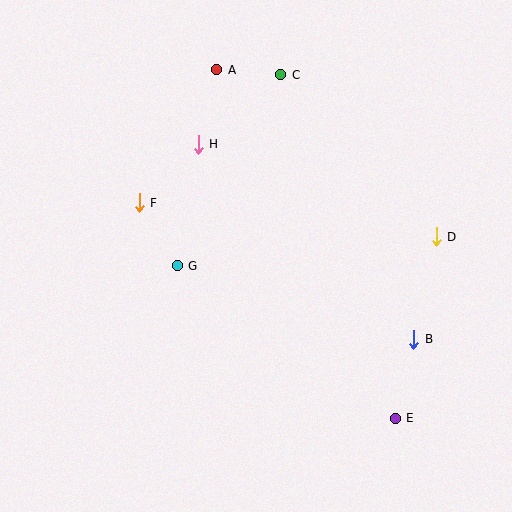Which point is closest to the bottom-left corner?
Point G is closest to the bottom-left corner.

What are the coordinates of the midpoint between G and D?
The midpoint between G and D is at (307, 251).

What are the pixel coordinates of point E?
Point E is at (395, 418).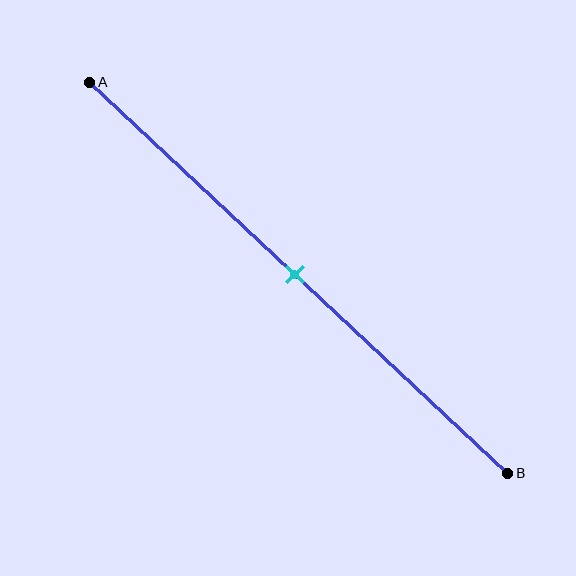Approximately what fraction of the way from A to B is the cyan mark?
The cyan mark is approximately 50% of the way from A to B.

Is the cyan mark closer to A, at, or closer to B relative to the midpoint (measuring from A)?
The cyan mark is approximately at the midpoint of segment AB.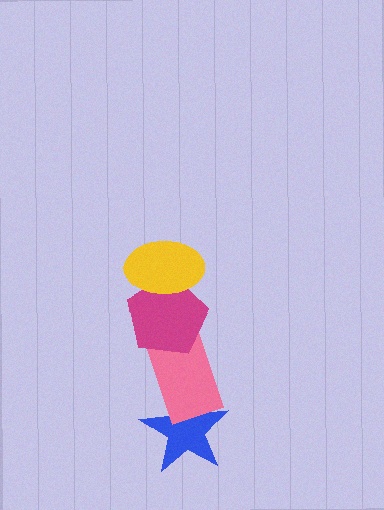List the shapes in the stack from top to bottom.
From top to bottom: the yellow ellipse, the magenta pentagon, the pink rectangle, the blue star.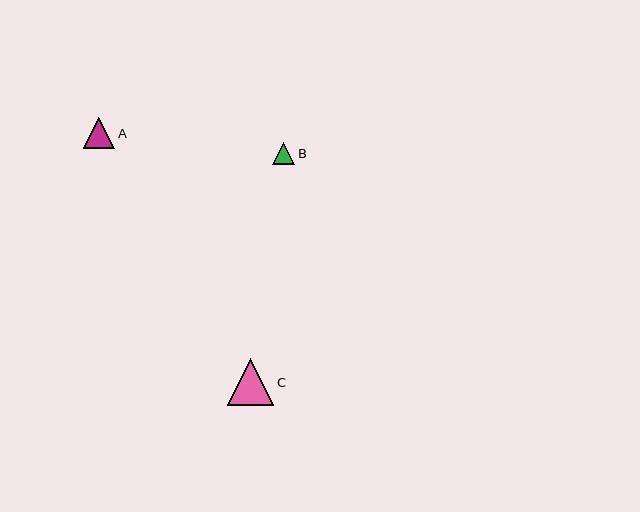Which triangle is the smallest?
Triangle B is the smallest with a size of approximately 22 pixels.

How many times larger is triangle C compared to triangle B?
Triangle C is approximately 2.1 times the size of triangle B.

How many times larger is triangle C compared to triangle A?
Triangle C is approximately 1.5 times the size of triangle A.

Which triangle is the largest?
Triangle C is the largest with a size of approximately 46 pixels.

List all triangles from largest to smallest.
From largest to smallest: C, A, B.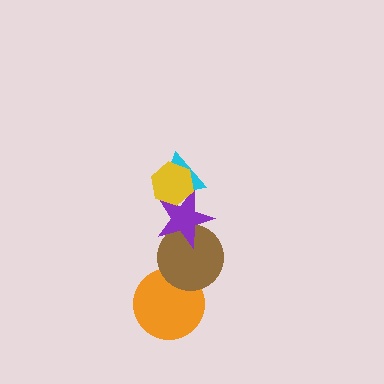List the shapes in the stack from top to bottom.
From top to bottom: the yellow hexagon, the cyan triangle, the purple star, the brown circle, the orange circle.